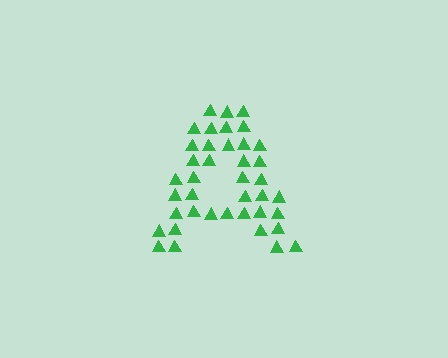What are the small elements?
The small elements are triangles.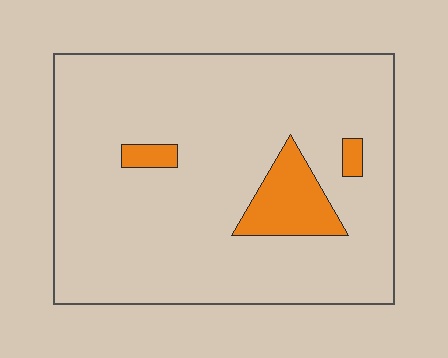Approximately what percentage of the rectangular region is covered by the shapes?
Approximately 10%.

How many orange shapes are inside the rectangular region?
3.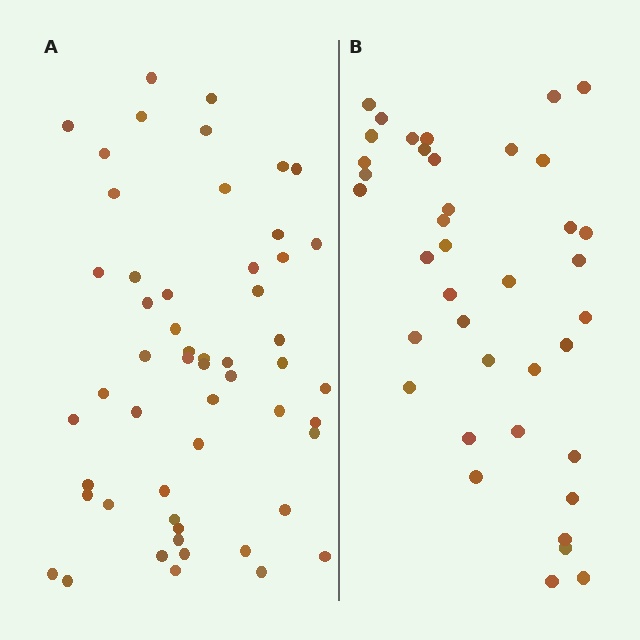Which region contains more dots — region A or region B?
Region A (the left region) has more dots.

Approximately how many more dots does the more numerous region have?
Region A has approximately 15 more dots than region B.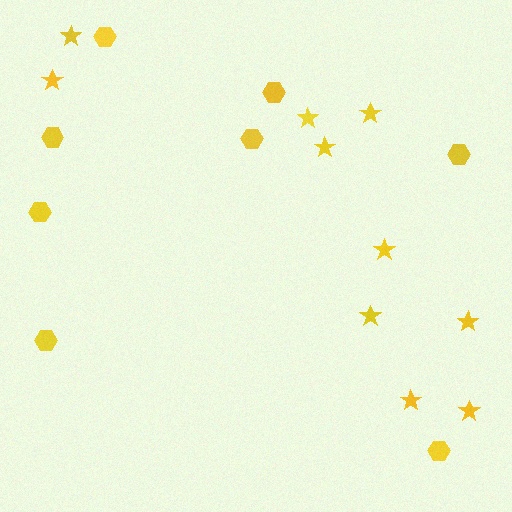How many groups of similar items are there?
There are 2 groups: one group of stars (10) and one group of hexagons (8).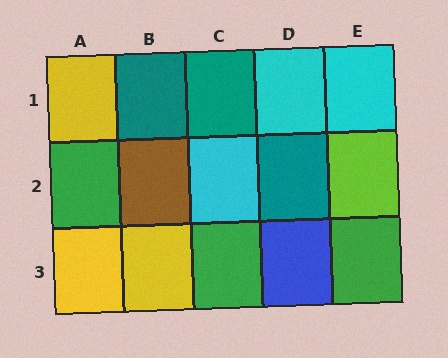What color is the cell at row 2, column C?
Cyan.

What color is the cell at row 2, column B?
Brown.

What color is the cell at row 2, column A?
Green.